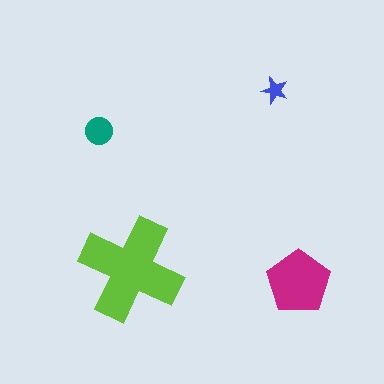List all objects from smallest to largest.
The blue star, the teal circle, the magenta pentagon, the lime cross.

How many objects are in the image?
There are 4 objects in the image.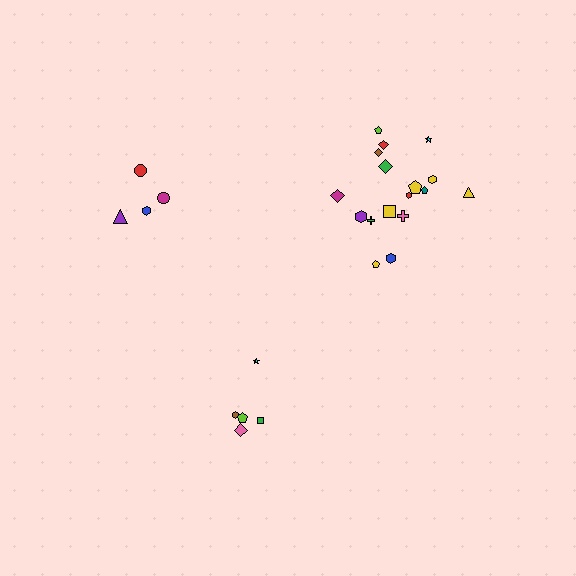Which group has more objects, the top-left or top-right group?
The top-right group.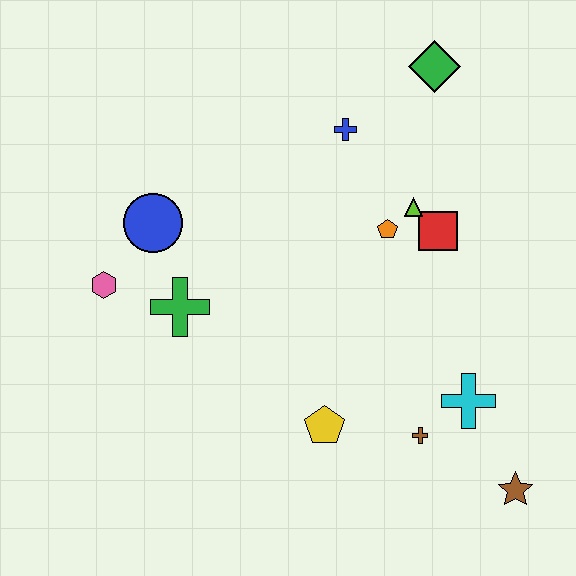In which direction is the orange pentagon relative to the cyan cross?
The orange pentagon is above the cyan cross.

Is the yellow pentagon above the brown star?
Yes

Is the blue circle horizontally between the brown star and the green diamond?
No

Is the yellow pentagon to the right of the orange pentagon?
No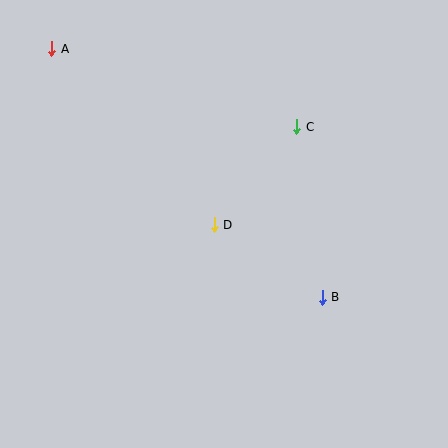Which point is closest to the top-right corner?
Point C is closest to the top-right corner.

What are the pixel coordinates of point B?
Point B is at (322, 297).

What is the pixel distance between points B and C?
The distance between B and C is 173 pixels.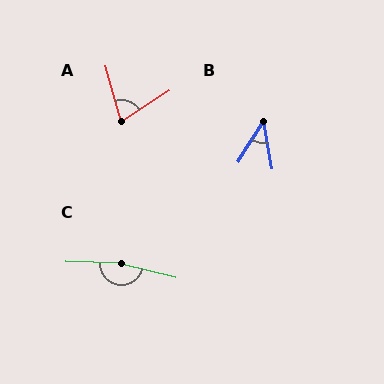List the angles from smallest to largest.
B (43°), A (73°), C (168°).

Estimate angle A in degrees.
Approximately 73 degrees.